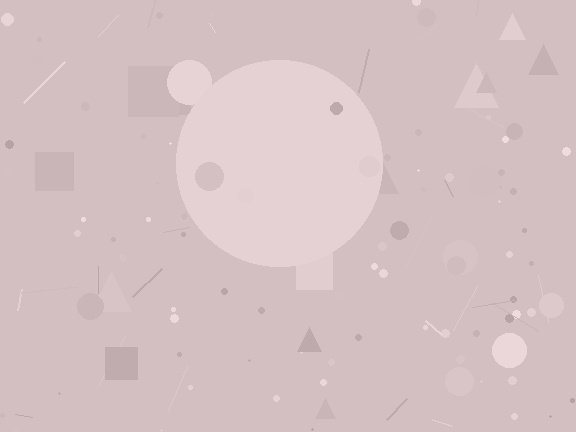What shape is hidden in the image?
A circle is hidden in the image.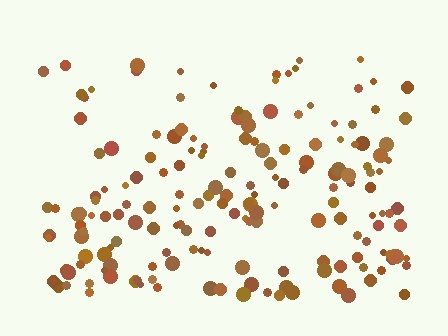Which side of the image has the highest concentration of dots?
The bottom.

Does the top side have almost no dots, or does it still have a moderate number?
Still a moderate number, just noticeably fewer than the bottom.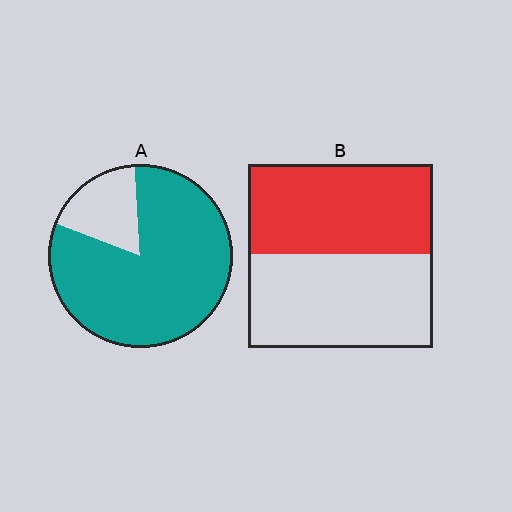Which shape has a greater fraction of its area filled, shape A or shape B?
Shape A.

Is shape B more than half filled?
Roughly half.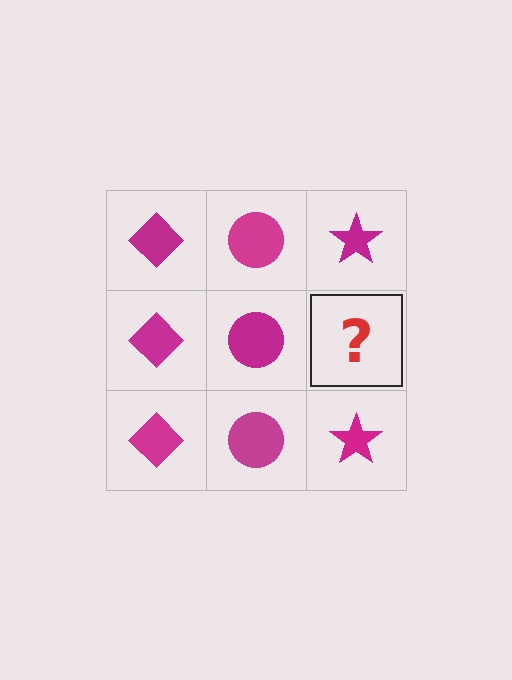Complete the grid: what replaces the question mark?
The question mark should be replaced with a magenta star.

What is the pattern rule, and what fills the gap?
The rule is that each column has a consistent shape. The gap should be filled with a magenta star.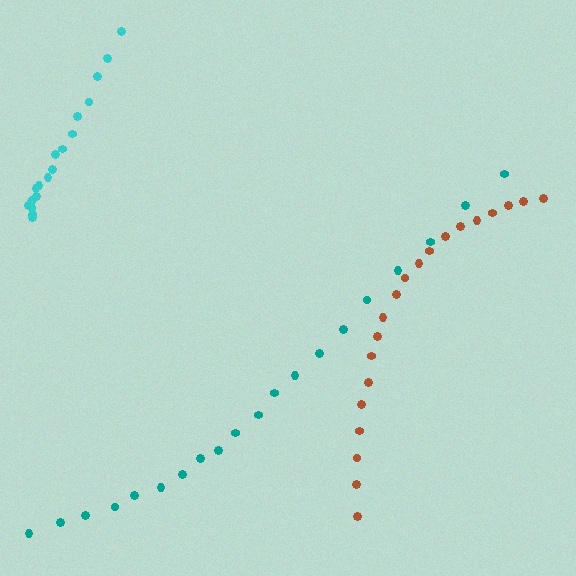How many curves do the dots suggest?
There are 3 distinct paths.